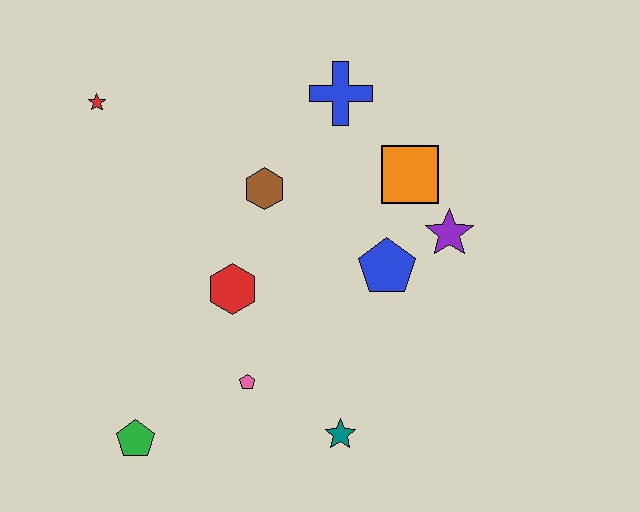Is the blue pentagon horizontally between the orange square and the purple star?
No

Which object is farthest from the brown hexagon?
The green pentagon is farthest from the brown hexagon.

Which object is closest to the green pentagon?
The pink pentagon is closest to the green pentagon.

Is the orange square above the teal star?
Yes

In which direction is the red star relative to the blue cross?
The red star is to the left of the blue cross.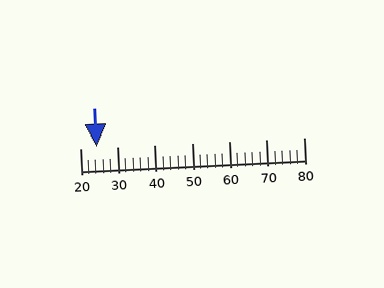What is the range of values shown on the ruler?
The ruler shows values from 20 to 80.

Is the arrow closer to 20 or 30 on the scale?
The arrow is closer to 20.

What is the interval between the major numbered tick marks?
The major tick marks are spaced 10 units apart.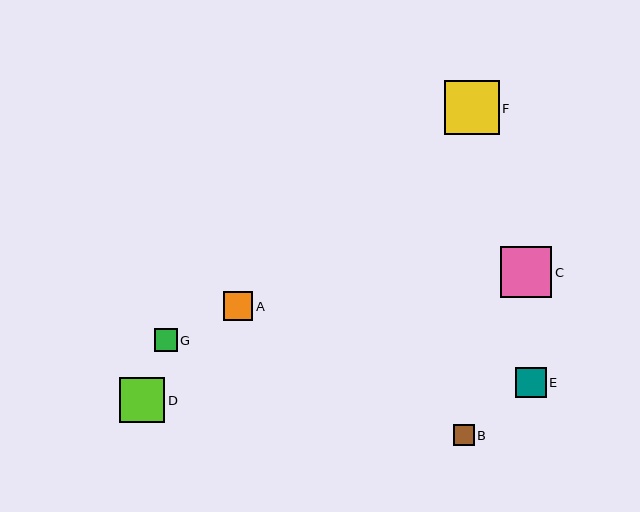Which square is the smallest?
Square B is the smallest with a size of approximately 21 pixels.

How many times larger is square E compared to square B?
Square E is approximately 1.5 times the size of square B.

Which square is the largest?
Square F is the largest with a size of approximately 54 pixels.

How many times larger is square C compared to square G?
Square C is approximately 2.3 times the size of square G.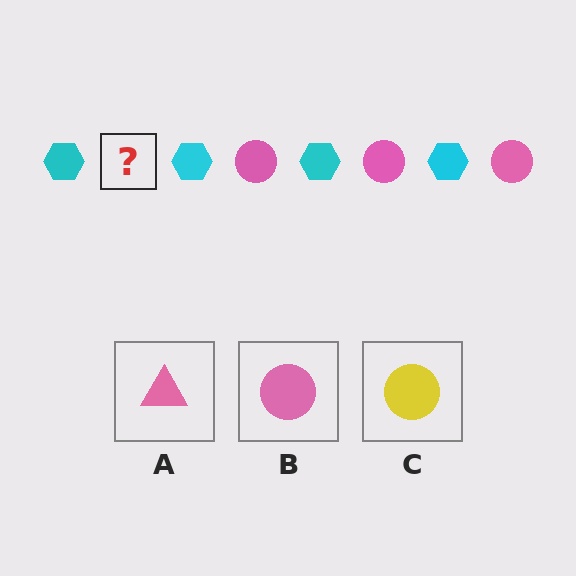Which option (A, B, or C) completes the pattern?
B.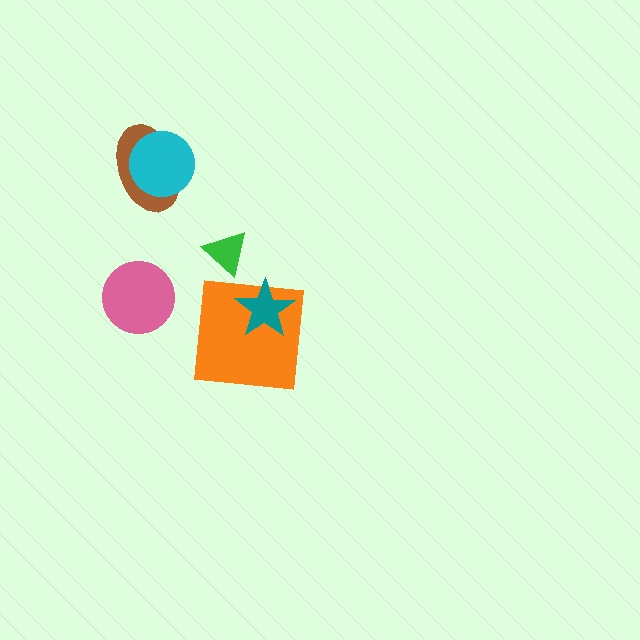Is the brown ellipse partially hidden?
Yes, it is partially covered by another shape.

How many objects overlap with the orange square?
1 object overlaps with the orange square.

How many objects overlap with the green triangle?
0 objects overlap with the green triangle.